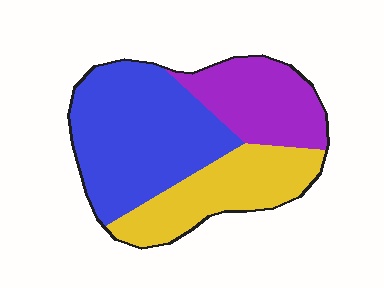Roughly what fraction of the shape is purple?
Purple covers 25% of the shape.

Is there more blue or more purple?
Blue.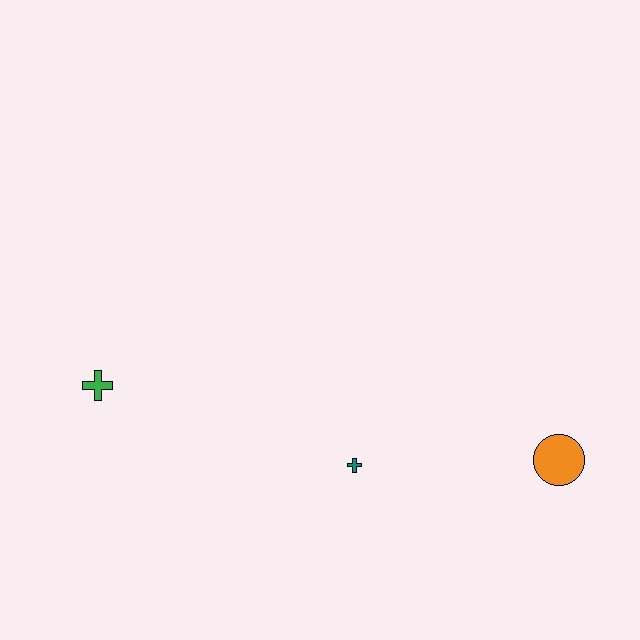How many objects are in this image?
There are 3 objects.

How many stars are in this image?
There are no stars.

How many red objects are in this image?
There are no red objects.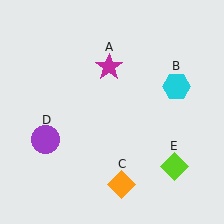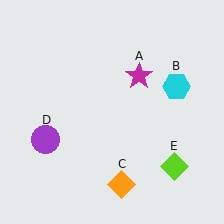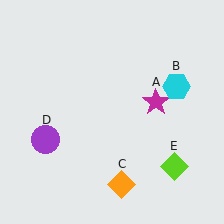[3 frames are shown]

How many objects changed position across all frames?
1 object changed position: magenta star (object A).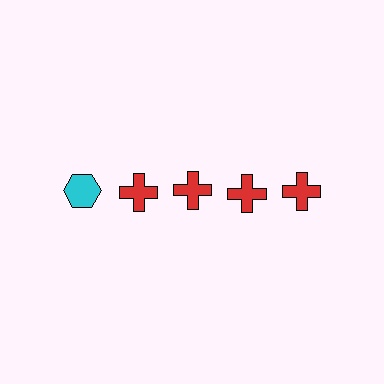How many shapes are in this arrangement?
There are 5 shapes arranged in a grid pattern.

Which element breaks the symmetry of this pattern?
The cyan hexagon in the top row, leftmost column breaks the symmetry. All other shapes are red crosses.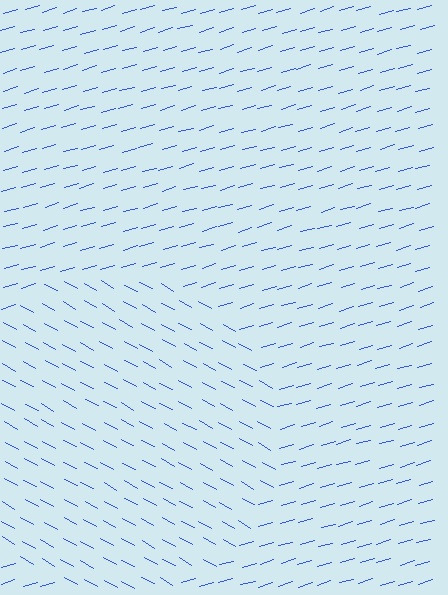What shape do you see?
I see a circle.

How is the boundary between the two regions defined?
The boundary is defined purely by a change in line orientation (approximately 45 degrees difference). All lines are the same color and thickness.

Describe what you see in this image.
The image is filled with small blue line segments. A circle region in the image has lines oriented differently from the surrounding lines, creating a visible texture boundary.